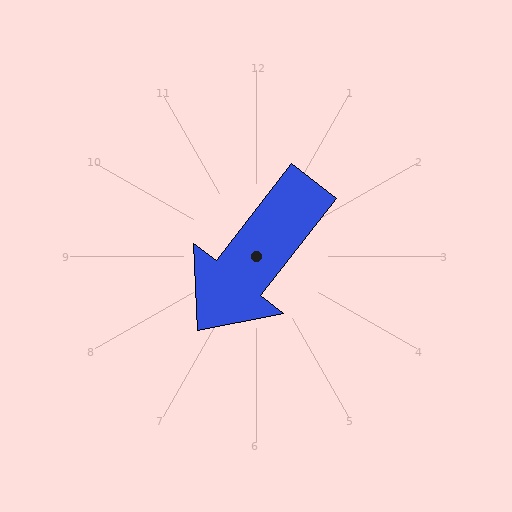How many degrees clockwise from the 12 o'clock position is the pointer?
Approximately 218 degrees.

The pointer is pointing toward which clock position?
Roughly 7 o'clock.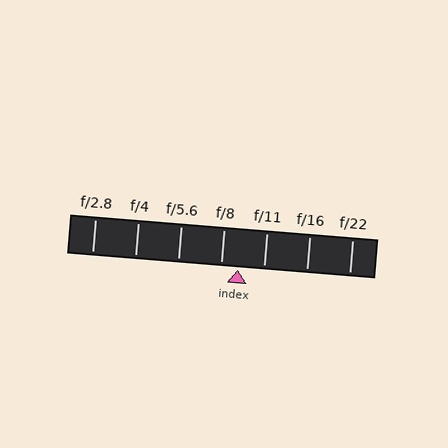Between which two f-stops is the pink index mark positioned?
The index mark is between f/8 and f/11.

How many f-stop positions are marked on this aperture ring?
There are 7 f-stop positions marked.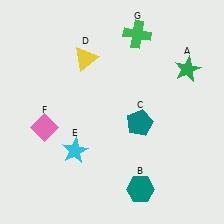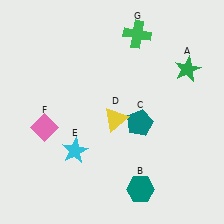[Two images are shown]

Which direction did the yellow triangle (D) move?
The yellow triangle (D) moved down.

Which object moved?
The yellow triangle (D) moved down.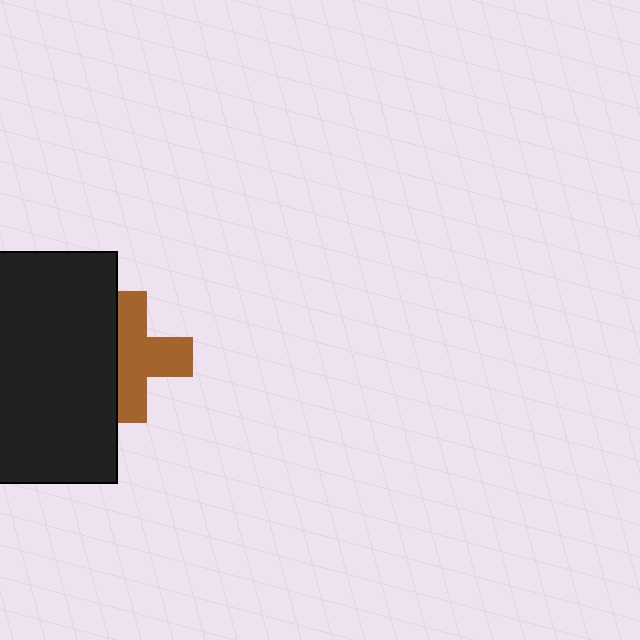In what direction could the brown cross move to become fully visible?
The brown cross could move right. That would shift it out from behind the black rectangle entirely.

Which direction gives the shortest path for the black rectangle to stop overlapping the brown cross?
Moving left gives the shortest separation.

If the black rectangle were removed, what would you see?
You would see the complete brown cross.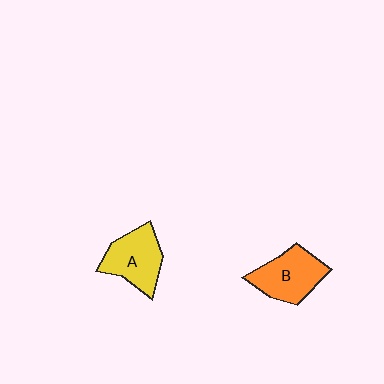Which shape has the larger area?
Shape B (orange).